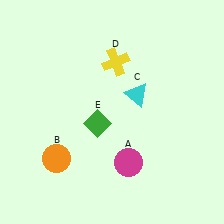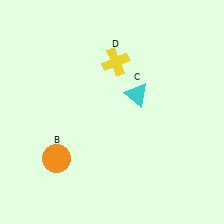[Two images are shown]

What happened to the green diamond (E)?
The green diamond (E) was removed in Image 2. It was in the bottom-left area of Image 1.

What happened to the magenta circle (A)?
The magenta circle (A) was removed in Image 2. It was in the bottom-right area of Image 1.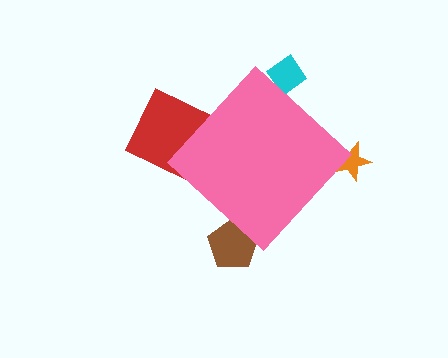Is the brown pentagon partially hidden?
Yes, the brown pentagon is partially hidden behind the pink diamond.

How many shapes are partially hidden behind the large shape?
4 shapes are partially hidden.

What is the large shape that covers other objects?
A pink diamond.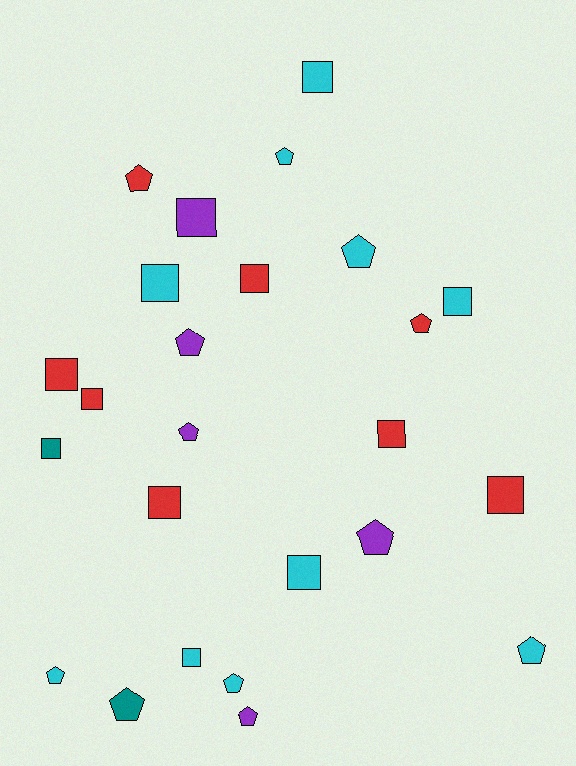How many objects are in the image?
There are 25 objects.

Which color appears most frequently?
Cyan, with 10 objects.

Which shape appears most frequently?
Square, with 13 objects.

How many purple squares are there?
There is 1 purple square.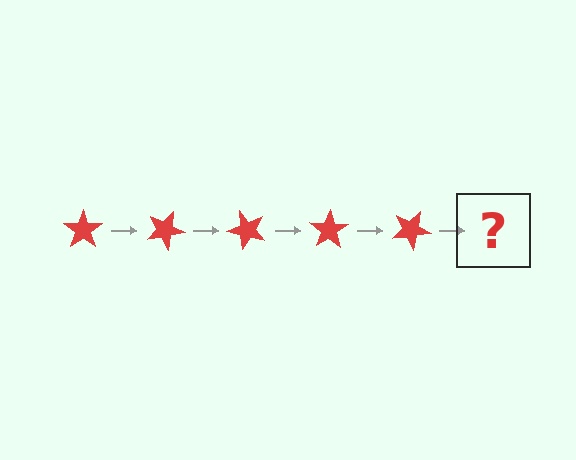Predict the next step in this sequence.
The next step is a red star rotated 125 degrees.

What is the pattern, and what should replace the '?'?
The pattern is that the star rotates 25 degrees each step. The '?' should be a red star rotated 125 degrees.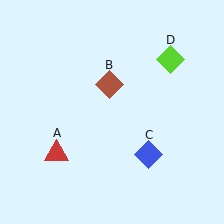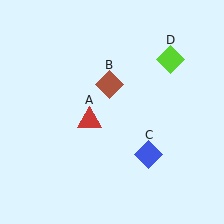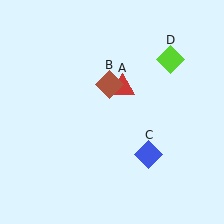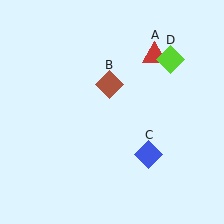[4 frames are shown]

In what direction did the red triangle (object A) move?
The red triangle (object A) moved up and to the right.